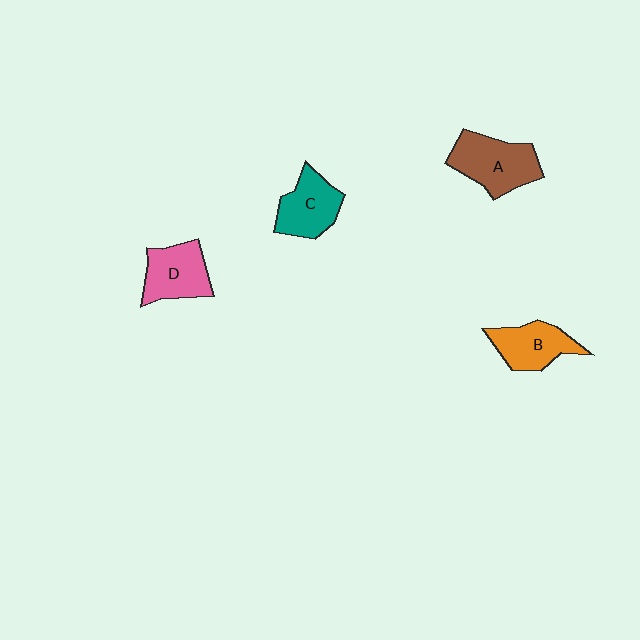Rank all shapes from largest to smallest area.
From largest to smallest: A (brown), D (pink), C (teal), B (orange).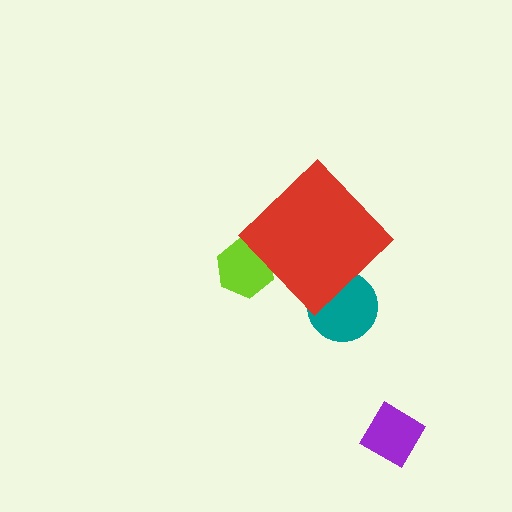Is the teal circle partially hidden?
Yes, the teal circle is partially hidden behind the red diamond.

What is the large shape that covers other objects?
A red diamond.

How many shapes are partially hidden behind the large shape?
2 shapes are partially hidden.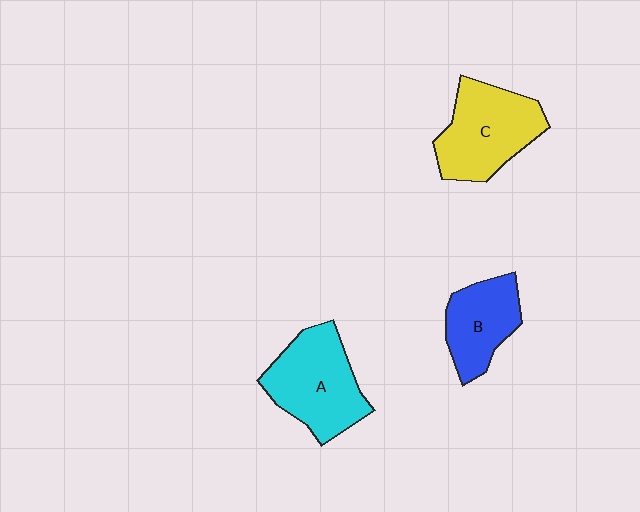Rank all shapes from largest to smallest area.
From largest to smallest: A (cyan), C (yellow), B (blue).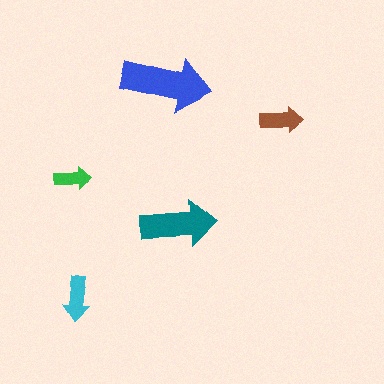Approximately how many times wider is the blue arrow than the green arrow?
About 2.5 times wider.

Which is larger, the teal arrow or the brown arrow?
The teal one.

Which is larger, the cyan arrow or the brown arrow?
The cyan one.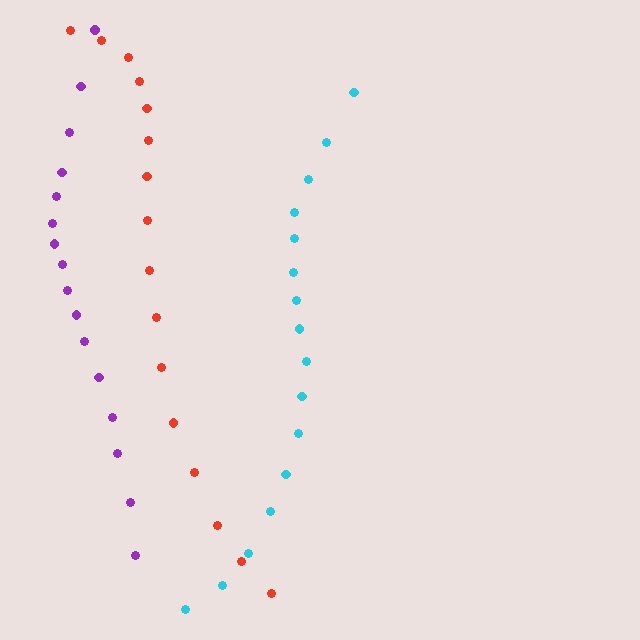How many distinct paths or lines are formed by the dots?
There are 3 distinct paths.